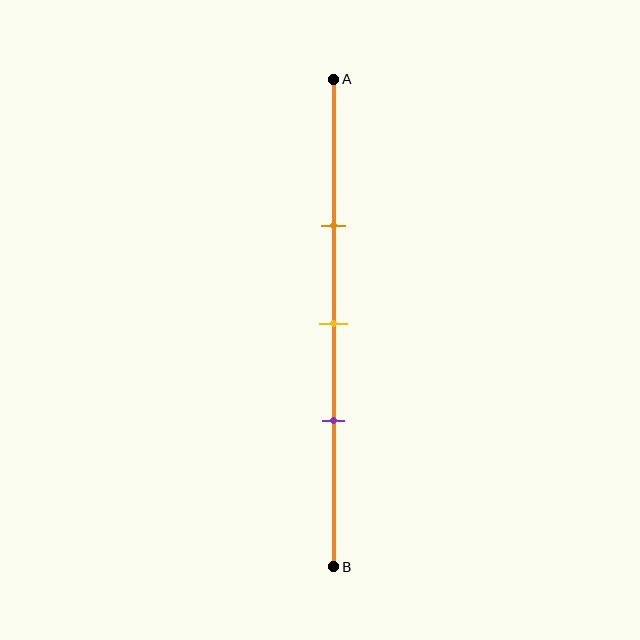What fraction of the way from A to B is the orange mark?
The orange mark is approximately 30% (0.3) of the way from A to B.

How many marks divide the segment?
There are 3 marks dividing the segment.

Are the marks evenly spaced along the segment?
Yes, the marks are approximately evenly spaced.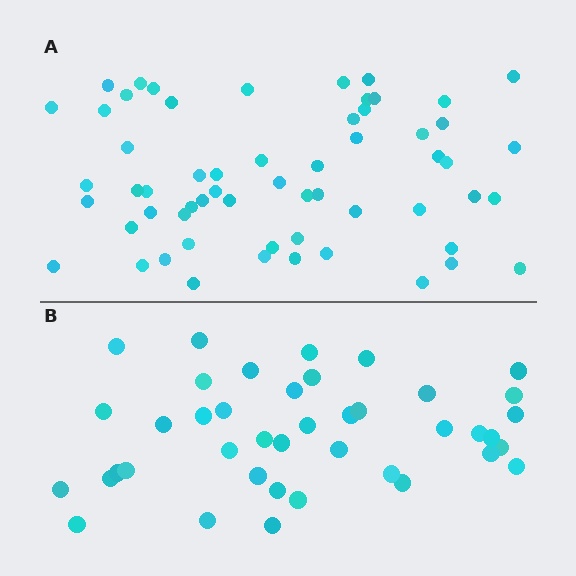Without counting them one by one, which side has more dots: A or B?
Region A (the top region) has more dots.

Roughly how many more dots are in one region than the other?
Region A has approximately 20 more dots than region B.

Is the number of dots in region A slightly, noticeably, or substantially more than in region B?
Region A has noticeably more, but not dramatically so. The ratio is roughly 1.4 to 1.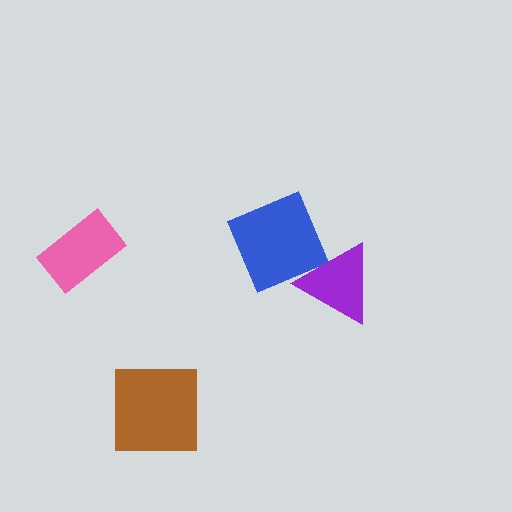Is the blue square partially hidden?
Yes, it is partially covered by another shape.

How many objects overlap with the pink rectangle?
0 objects overlap with the pink rectangle.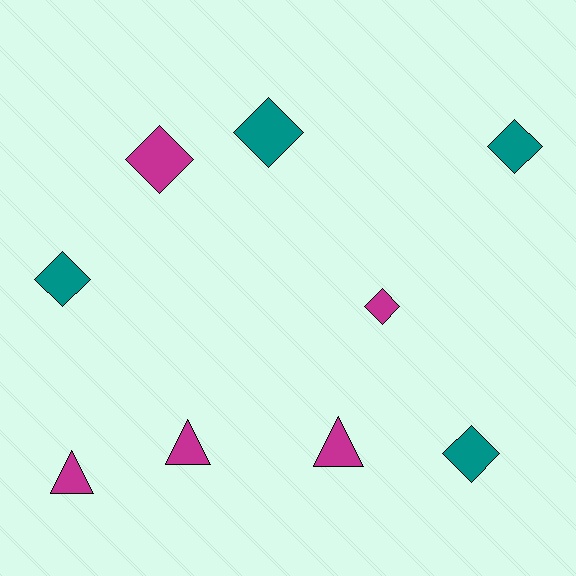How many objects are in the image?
There are 9 objects.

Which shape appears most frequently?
Diamond, with 6 objects.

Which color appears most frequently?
Magenta, with 5 objects.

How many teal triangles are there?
There are no teal triangles.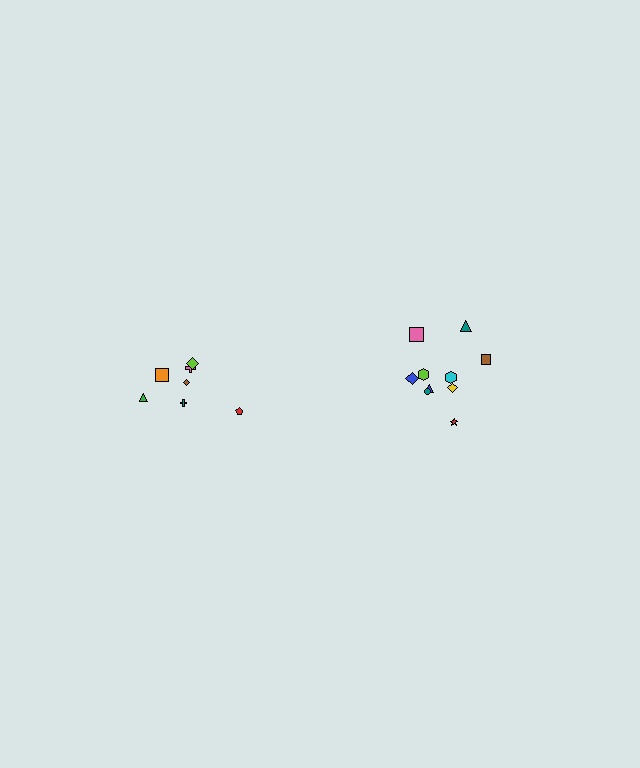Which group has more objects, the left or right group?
The right group.